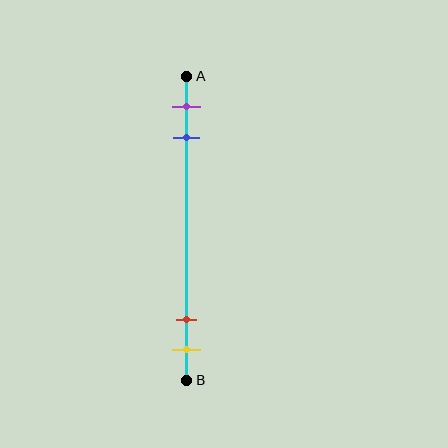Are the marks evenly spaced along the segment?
No, the marks are not evenly spaced.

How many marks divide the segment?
There are 4 marks dividing the segment.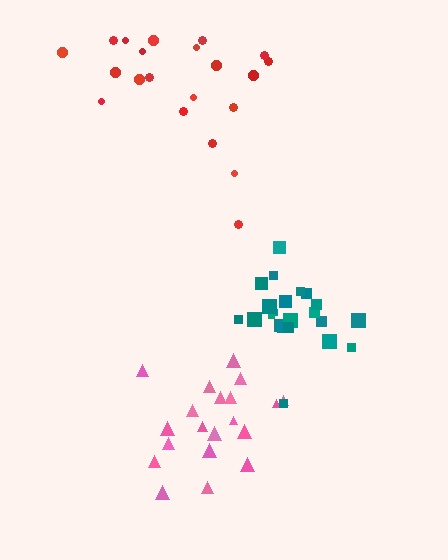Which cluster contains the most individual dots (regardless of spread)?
Teal (23).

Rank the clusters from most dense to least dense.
teal, pink, red.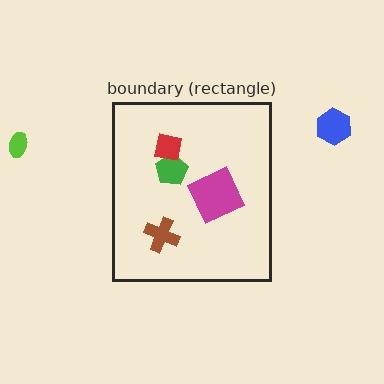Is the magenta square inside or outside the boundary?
Inside.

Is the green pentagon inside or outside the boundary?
Inside.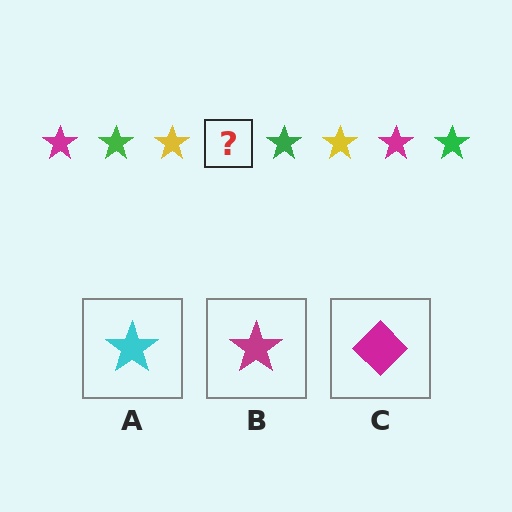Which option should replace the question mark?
Option B.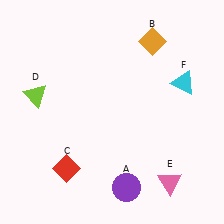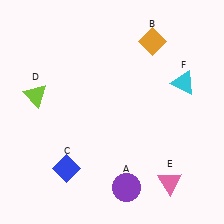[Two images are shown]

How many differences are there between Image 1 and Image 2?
There is 1 difference between the two images.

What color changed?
The diamond (C) changed from red in Image 1 to blue in Image 2.